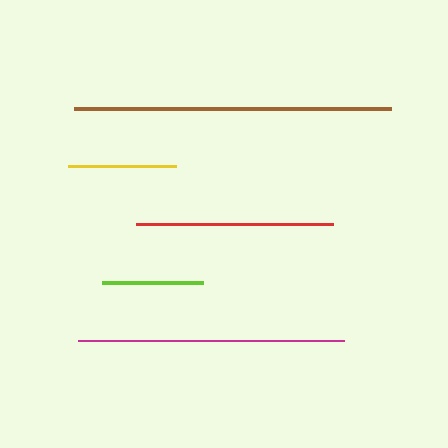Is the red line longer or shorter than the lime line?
The red line is longer than the lime line.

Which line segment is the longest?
The brown line is the longest at approximately 317 pixels.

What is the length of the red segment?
The red segment is approximately 196 pixels long.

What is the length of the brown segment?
The brown segment is approximately 317 pixels long.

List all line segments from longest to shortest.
From longest to shortest: brown, magenta, red, yellow, lime.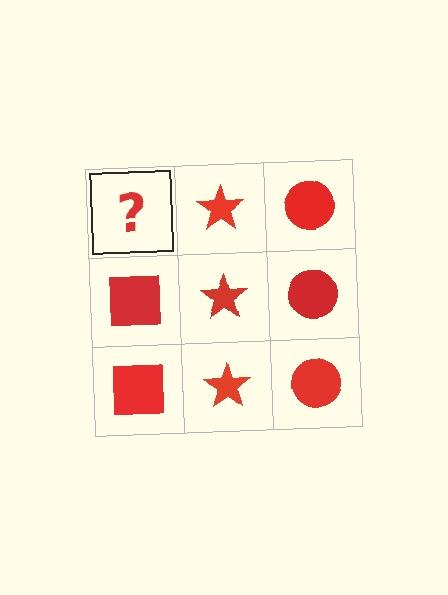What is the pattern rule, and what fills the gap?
The rule is that each column has a consistent shape. The gap should be filled with a red square.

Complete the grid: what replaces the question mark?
The question mark should be replaced with a red square.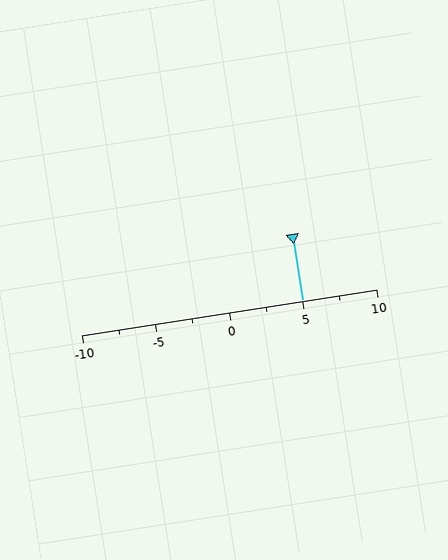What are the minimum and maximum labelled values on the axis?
The axis runs from -10 to 10.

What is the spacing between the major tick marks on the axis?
The major ticks are spaced 5 apart.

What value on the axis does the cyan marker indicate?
The marker indicates approximately 5.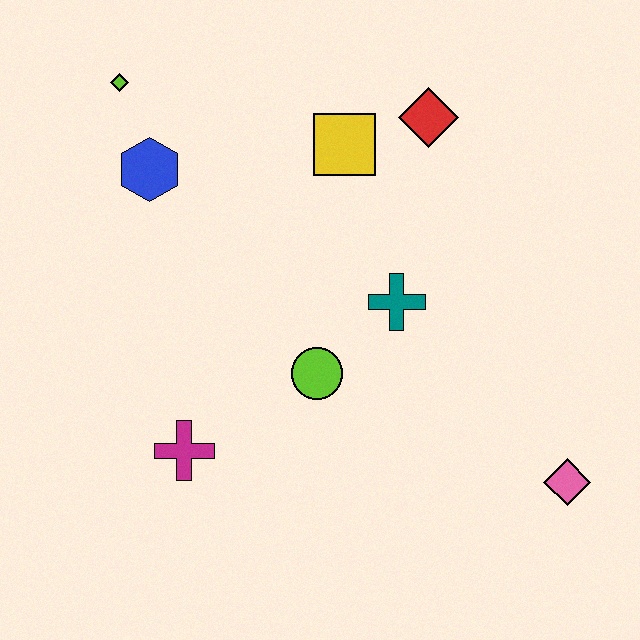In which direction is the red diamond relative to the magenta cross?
The red diamond is above the magenta cross.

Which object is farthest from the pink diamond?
The lime diamond is farthest from the pink diamond.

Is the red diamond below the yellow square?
No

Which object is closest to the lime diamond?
The blue hexagon is closest to the lime diamond.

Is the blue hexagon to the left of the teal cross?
Yes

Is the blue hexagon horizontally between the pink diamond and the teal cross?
No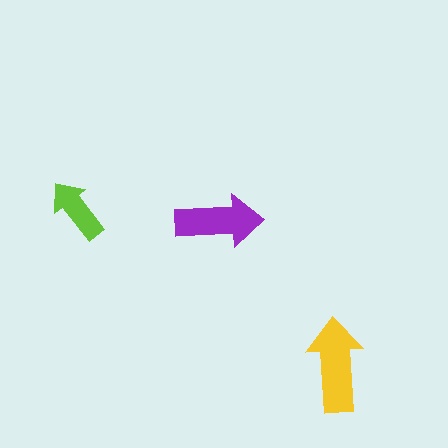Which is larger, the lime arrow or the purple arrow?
The purple one.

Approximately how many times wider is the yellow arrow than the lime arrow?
About 1.5 times wider.